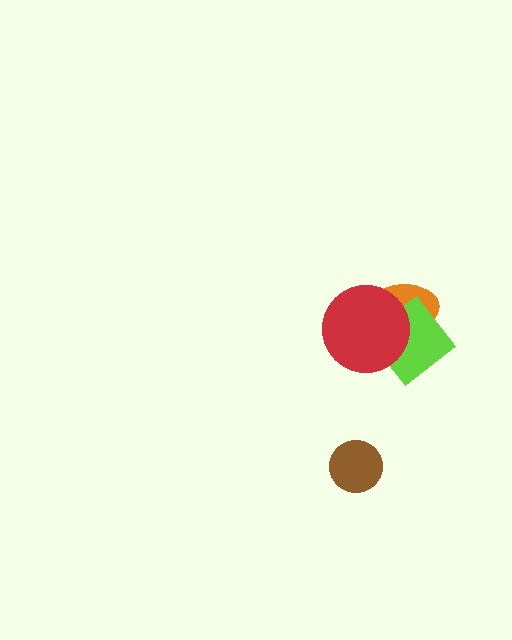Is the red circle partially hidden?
No, no other shape covers it.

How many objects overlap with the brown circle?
0 objects overlap with the brown circle.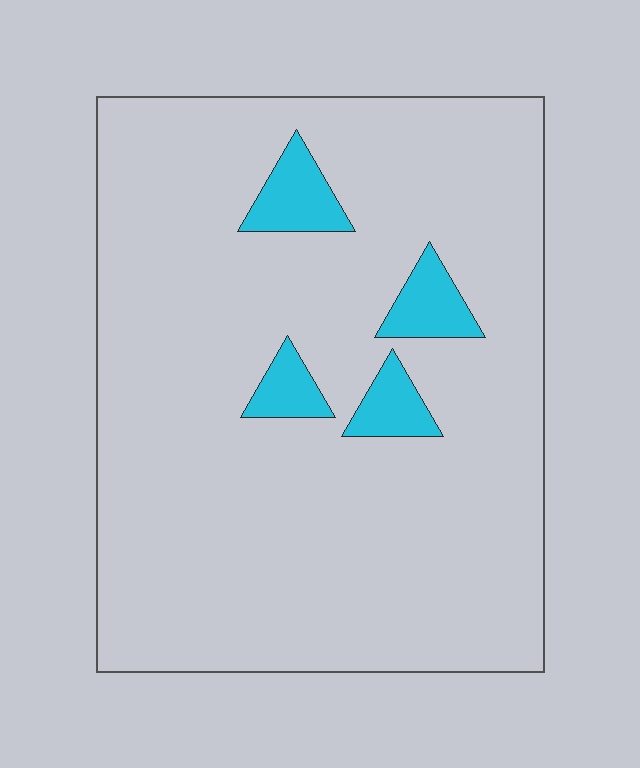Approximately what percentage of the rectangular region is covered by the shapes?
Approximately 10%.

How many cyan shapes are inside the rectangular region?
4.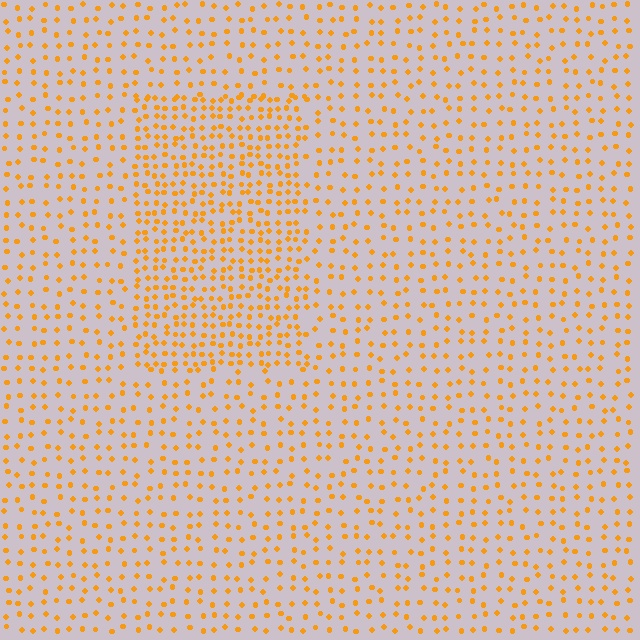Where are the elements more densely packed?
The elements are more densely packed inside the rectangle boundary.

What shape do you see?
I see a rectangle.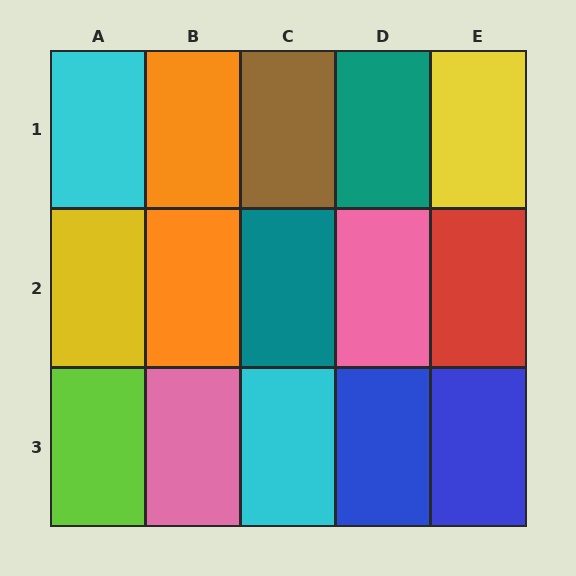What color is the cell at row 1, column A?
Cyan.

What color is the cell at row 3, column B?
Pink.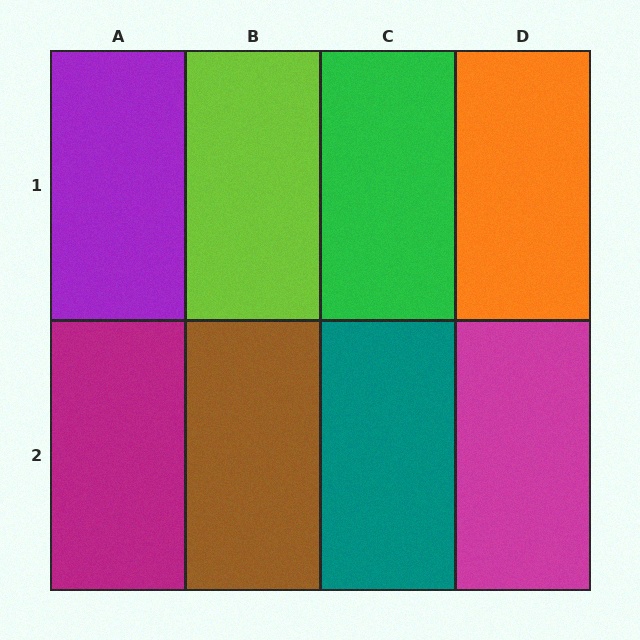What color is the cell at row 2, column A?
Magenta.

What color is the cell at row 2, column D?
Magenta.